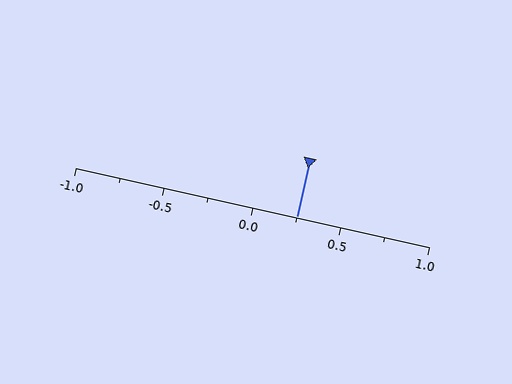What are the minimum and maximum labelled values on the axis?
The axis runs from -1.0 to 1.0.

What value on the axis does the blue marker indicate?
The marker indicates approximately 0.25.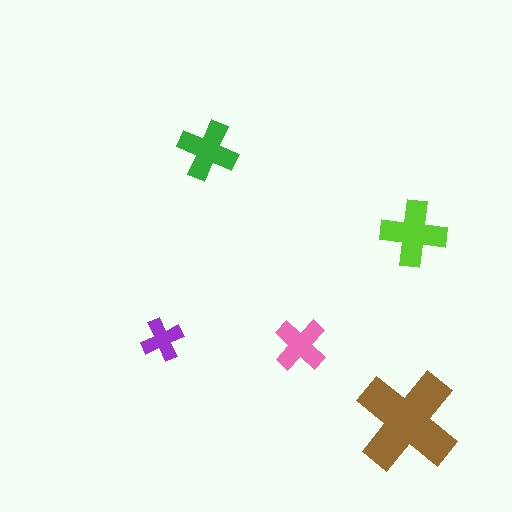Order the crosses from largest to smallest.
the brown one, the lime one, the green one, the pink one, the purple one.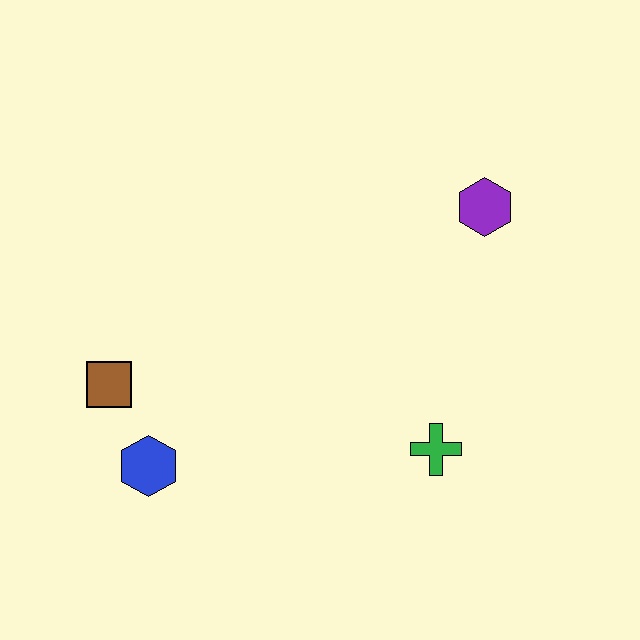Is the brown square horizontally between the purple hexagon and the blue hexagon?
No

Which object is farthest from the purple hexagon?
The blue hexagon is farthest from the purple hexagon.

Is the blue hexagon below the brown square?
Yes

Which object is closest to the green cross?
The purple hexagon is closest to the green cross.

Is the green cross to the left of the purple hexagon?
Yes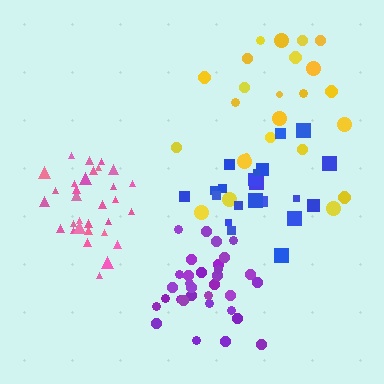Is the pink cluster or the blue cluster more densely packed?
Pink.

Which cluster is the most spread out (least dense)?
Yellow.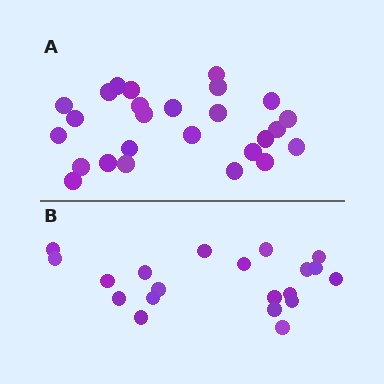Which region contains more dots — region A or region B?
Region A (the top region) has more dots.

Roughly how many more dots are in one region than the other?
Region A has about 6 more dots than region B.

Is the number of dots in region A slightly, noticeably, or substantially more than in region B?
Region A has noticeably more, but not dramatically so. The ratio is roughly 1.3 to 1.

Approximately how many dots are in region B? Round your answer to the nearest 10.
About 20 dots.